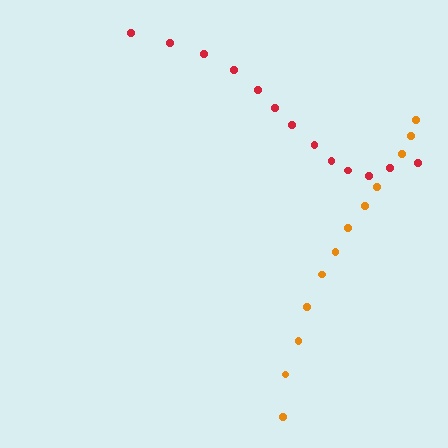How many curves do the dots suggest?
There are 2 distinct paths.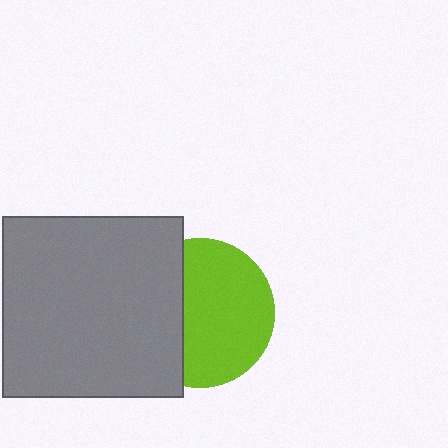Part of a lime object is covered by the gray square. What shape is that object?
It is a circle.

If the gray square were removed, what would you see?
You would see the complete lime circle.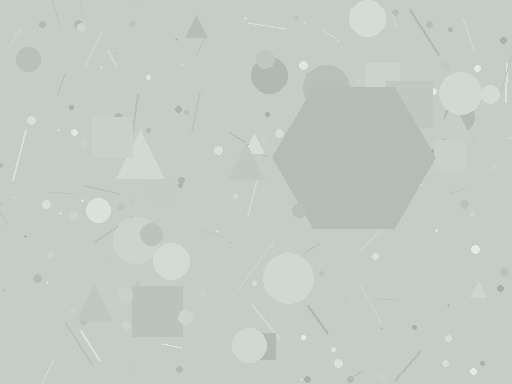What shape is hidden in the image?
A hexagon is hidden in the image.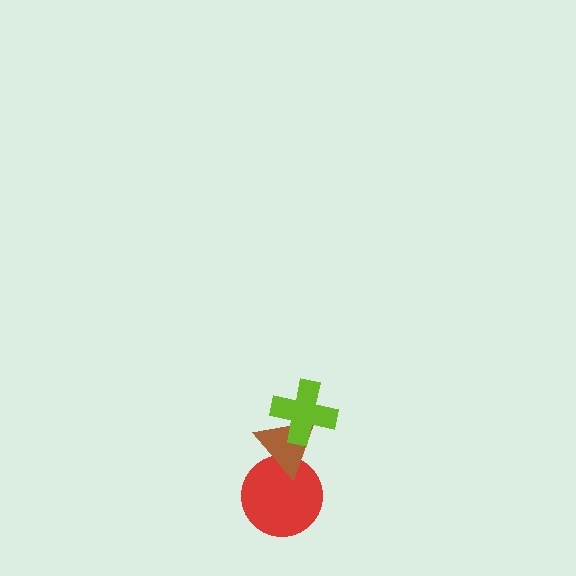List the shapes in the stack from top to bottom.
From top to bottom: the lime cross, the brown triangle, the red circle.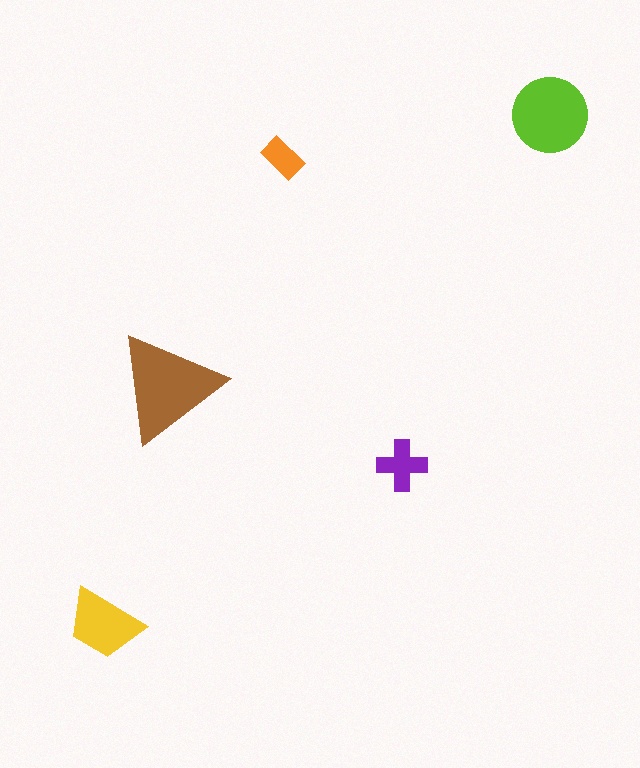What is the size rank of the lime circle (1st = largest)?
2nd.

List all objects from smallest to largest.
The orange rectangle, the purple cross, the yellow trapezoid, the lime circle, the brown triangle.